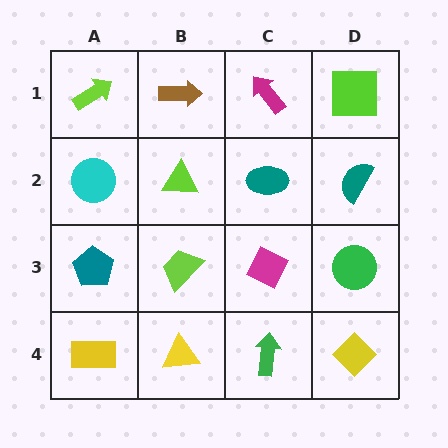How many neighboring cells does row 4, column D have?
2.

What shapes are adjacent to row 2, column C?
A magenta arrow (row 1, column C), a magenta diamond (row 3, column C), a lime triangle (row 2, column B), a teal semicircle (row 2, column D).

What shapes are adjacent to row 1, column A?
A cyan circle (row 2, column A), a brown arrow (row 1, column B).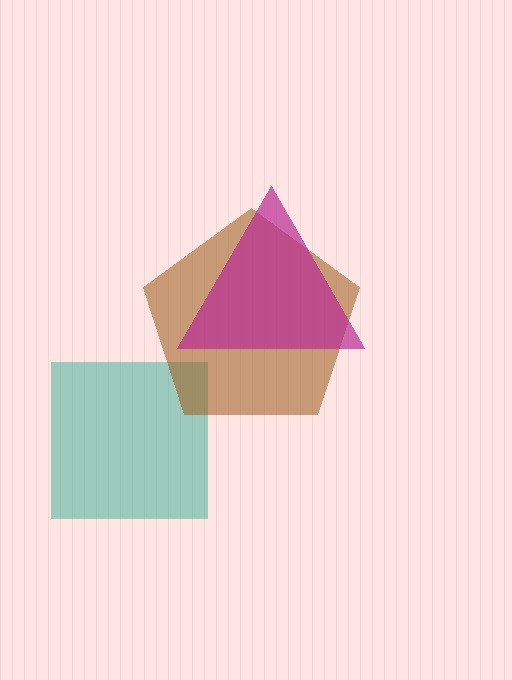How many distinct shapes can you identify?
There are 3 distinct shapes: a teal square, a brown pentagon, a magenta triangle.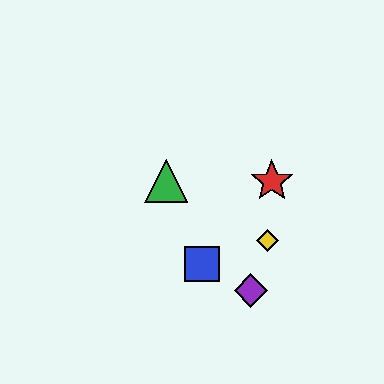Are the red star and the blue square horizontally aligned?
No, the red star is at y≈181 and the blue square is at y≈264.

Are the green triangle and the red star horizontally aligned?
Yes, both are at y≈181.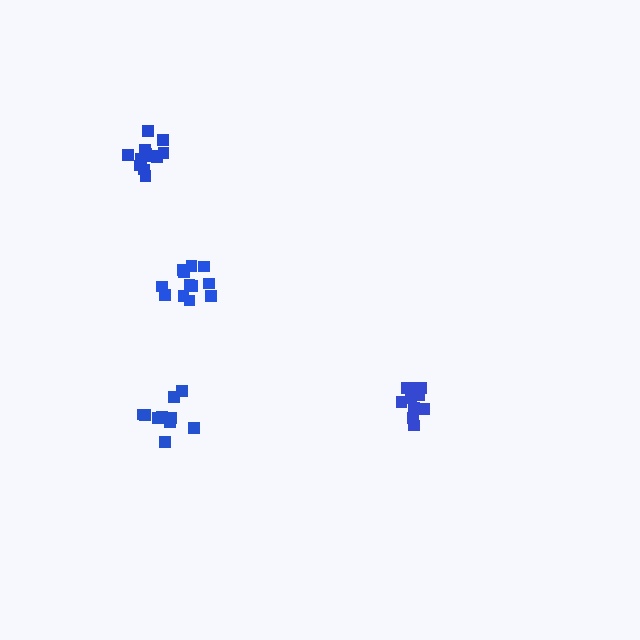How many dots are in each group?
Group 1: 11 dots, Group 2: 10 dots, Group 3: 12 dots, Group 4: 12 dots (45 total).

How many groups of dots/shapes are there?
There are 4 groups.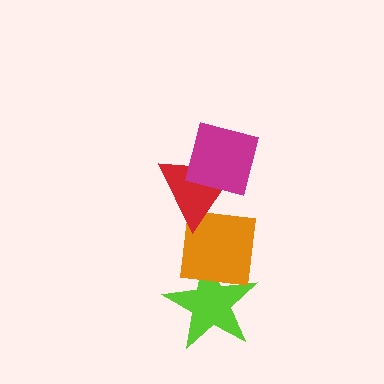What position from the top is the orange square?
The orange square is 3rd from the top.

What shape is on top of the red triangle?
The magenta square is on top of the red triangle.